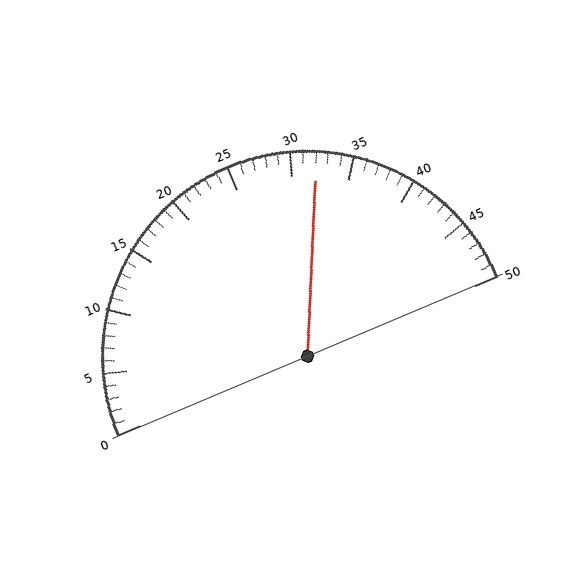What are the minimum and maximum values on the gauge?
The gauge ranges from 0 to 50.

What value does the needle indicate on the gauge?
The needle indicates approximately 32.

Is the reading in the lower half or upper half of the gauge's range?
The reading is in the upper half of the range (0 to 50).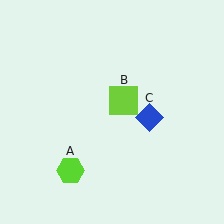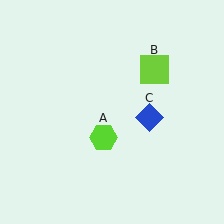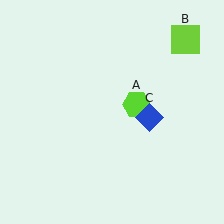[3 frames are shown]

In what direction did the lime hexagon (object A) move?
The lime hexagon (object A) moved up and to the right.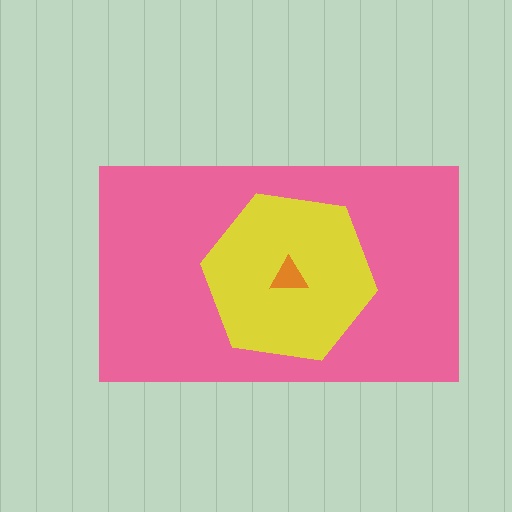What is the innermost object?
The orange triangle.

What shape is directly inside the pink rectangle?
The yellow hexagon.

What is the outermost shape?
The pink rectangle.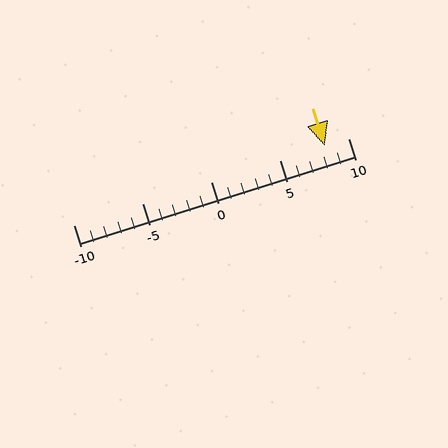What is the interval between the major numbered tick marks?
The major tick marks are spaced 5 units apart.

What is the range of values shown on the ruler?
The ruler shows values from -10 to 10.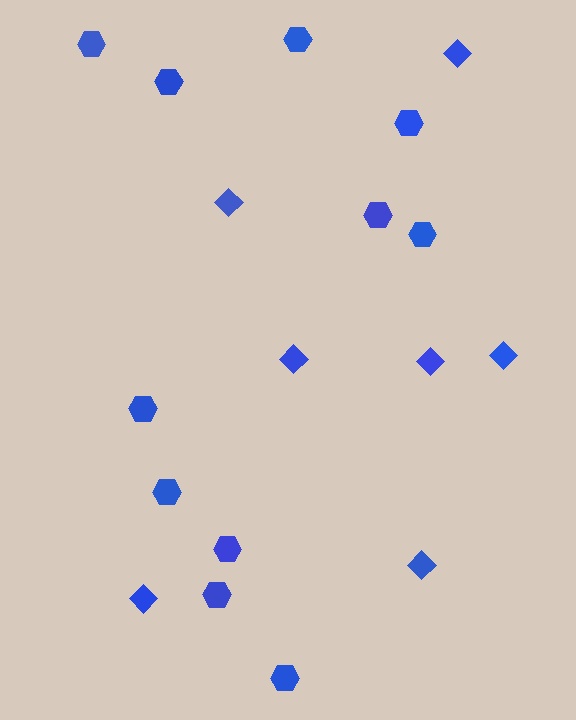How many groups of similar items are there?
There are 2 groups: one group of hexagons (11) and one group of diamonds (7).